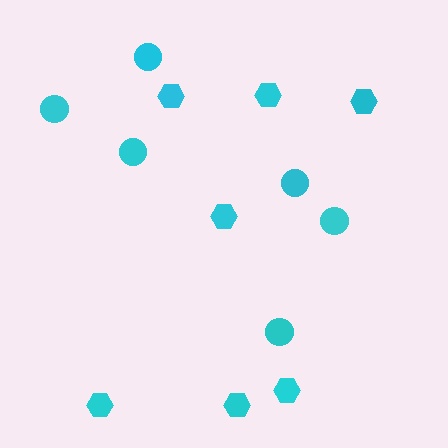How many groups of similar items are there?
There are 2 groups: one group of circles (6) and one group of hexagons (7).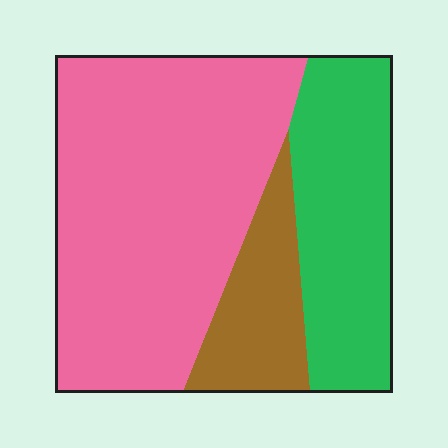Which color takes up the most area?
Pink, at roughly 55%.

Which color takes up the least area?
Brown, at roughly 15%.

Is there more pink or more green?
Pink.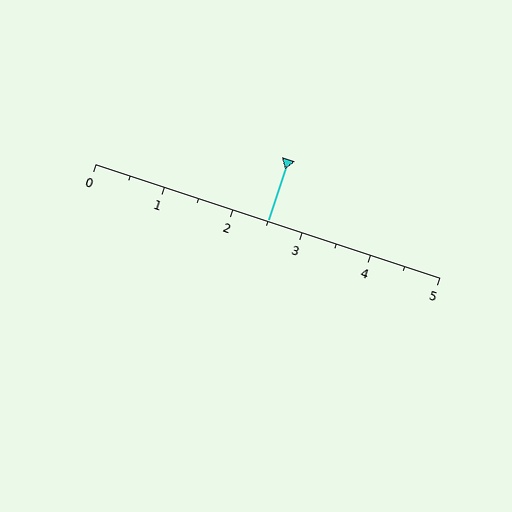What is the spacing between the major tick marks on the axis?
The major ticks are spaced 1 apart.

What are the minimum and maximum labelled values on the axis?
The axis runs from 0 to 5.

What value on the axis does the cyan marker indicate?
The marker indicates approximately 2.5.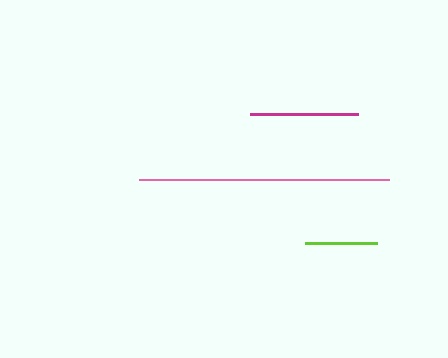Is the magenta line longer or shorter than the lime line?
The magenta line is longer than the lime line.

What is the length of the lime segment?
The lime segment is approximately 71 pixels long.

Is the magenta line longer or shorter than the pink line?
The pink line is longer than the magenta line.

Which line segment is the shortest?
The lime line is the shortest at approximately 71 pixels.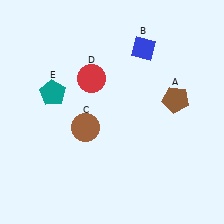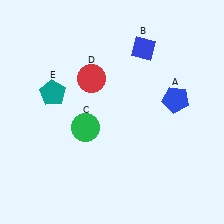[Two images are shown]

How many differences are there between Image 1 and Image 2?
There are 2 differences between the two images.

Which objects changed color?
A changed from brown to blue. C changed from brown to green.